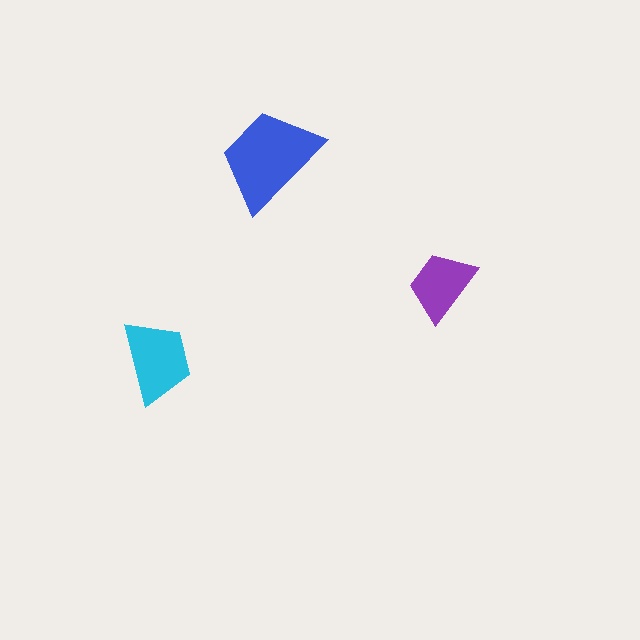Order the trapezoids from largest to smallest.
the blue one, the cyan one, the purple one.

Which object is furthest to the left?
The cyan trapezoid is leftmost.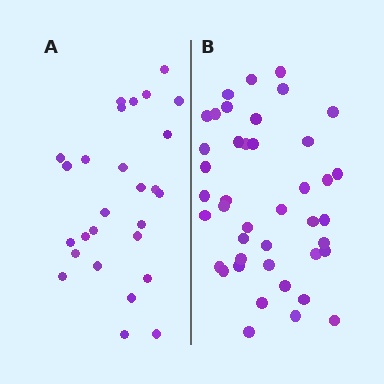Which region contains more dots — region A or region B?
Region B (the right region) has more dots.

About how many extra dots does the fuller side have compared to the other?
Region B has approximately 15 more dots than region A.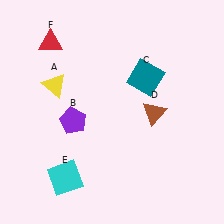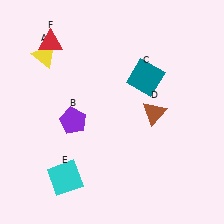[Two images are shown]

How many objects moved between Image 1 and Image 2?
1 object moved between the two images.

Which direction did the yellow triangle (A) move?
The yellow triangle (A) moved up.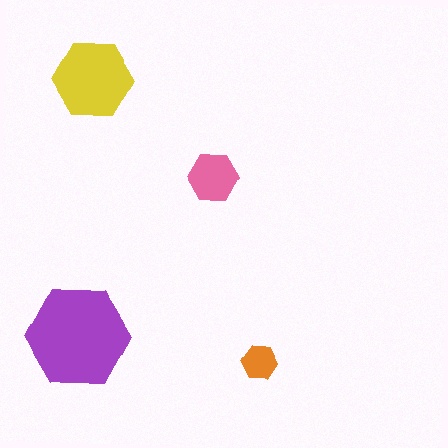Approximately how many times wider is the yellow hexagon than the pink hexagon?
About 1.5 times wider.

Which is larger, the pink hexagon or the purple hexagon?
The purple one.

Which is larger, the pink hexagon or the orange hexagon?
The pink one.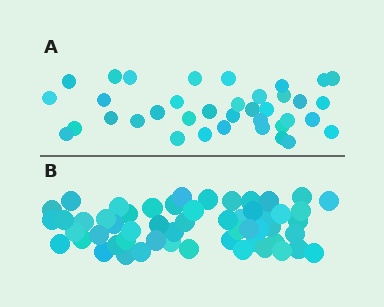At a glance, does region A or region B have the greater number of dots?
Region B (the bottom region) has more dots.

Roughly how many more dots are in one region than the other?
Region B has approximately 20 more dots than region A.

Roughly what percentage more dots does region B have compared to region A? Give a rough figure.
About 50% more.